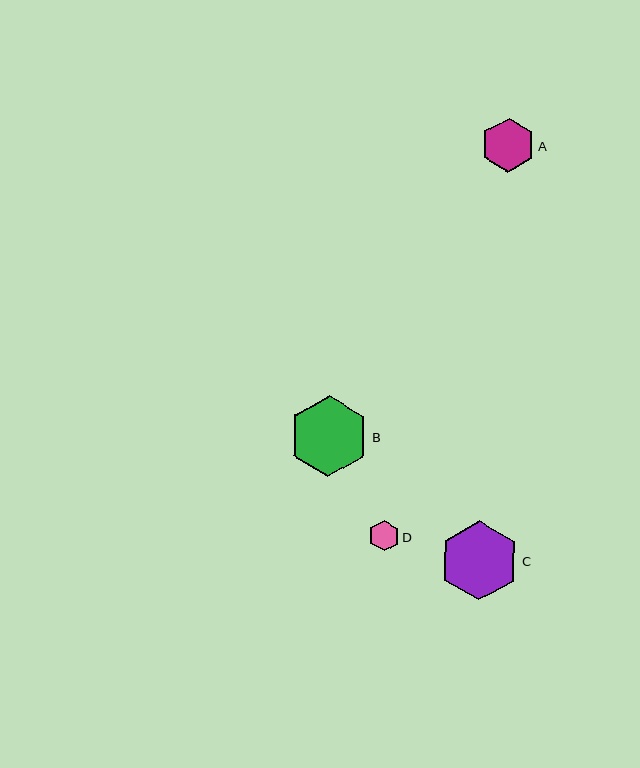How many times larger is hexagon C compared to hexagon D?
Hexagon C is approximately 2.6 times the size of hexagon D.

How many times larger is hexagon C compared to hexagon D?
Hexagon C is approximately 2.6 times the size of hexagon D.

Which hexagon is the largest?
Hexagon B is the largest with a size of approximately 81 pixels.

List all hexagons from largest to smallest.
From largest to smallest: B, C, A, D.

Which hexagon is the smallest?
Hexagon D is the smallest with a size of approximately 31 pixels.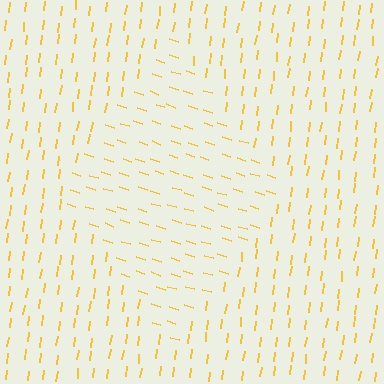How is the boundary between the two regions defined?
The boundary is defined purely by a change in line orientation (approximately 79 degrees difference). All lines are the same color and thickness.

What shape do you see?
I see a diamond.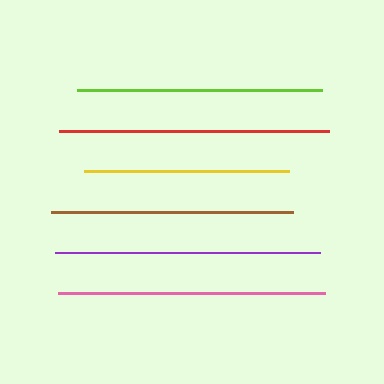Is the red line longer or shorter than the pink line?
The red line is longer than the pink line.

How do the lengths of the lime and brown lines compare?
The lime and brown lines are approximately the same length.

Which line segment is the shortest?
The yellow line is the shortest at approximately 204 pixels.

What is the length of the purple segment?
The purple segment is approximately 265 pixels long.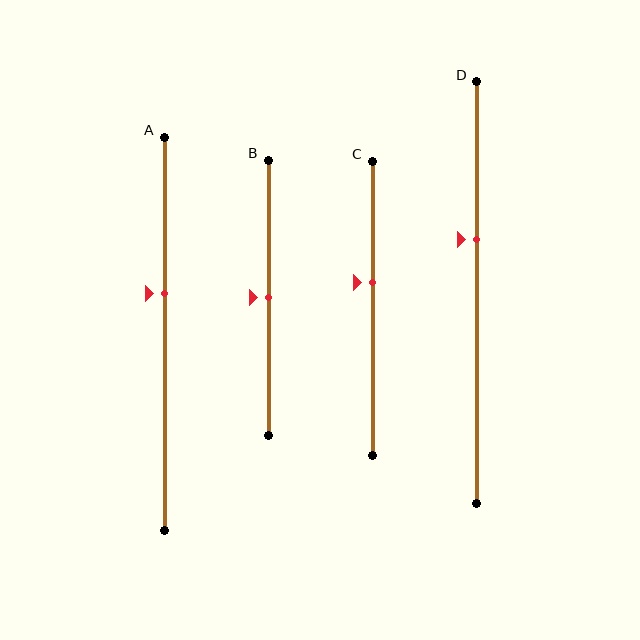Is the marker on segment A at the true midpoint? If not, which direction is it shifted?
No, the marker on segment A is shifted upward by about 10% of the segment length.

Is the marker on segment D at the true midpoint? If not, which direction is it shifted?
No, the marker on segment D is shifted upward by about 13% of the segment length.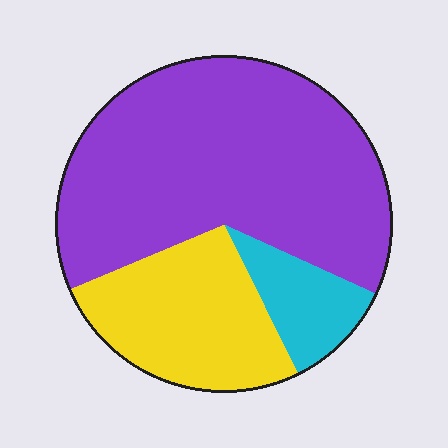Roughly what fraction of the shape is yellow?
Yellow covers around 25% of the shape.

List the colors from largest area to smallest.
From largest to smallest: purple, yellow, cyan.